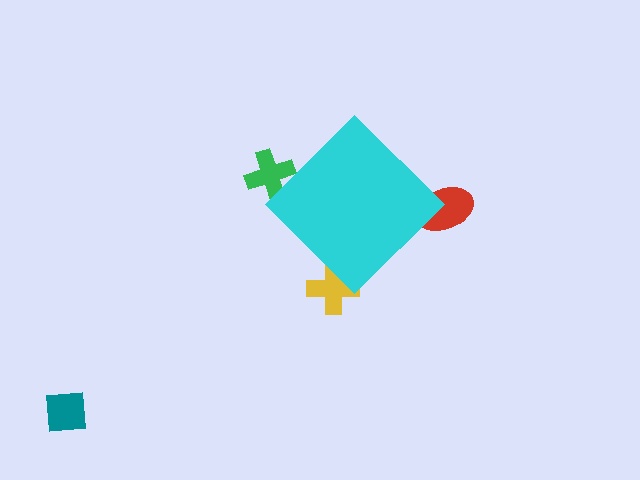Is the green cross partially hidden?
Yes, the green cross is partially hidden behind the cyan diamond.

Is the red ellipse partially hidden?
Yes, the red ellipse is partially hidden behind the cyan diamond.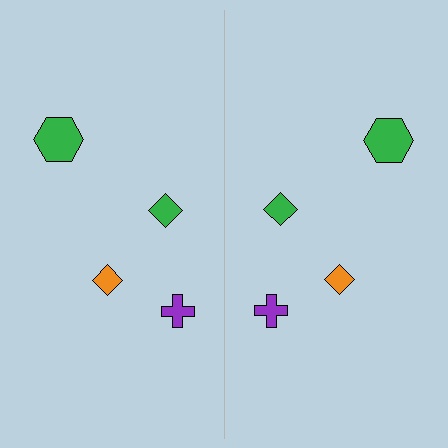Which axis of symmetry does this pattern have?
The pattern has a vertical axis of symmetry running through the center of the image.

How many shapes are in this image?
There are 8 shapes in this image.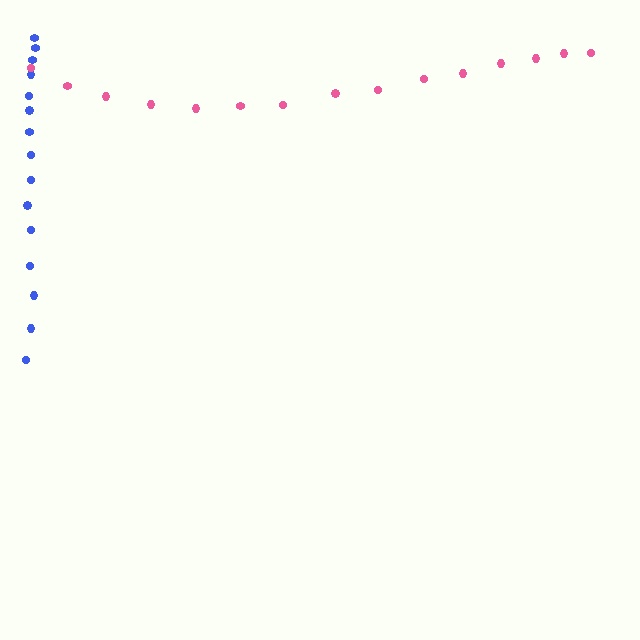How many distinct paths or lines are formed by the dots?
There are 2 distinct paths.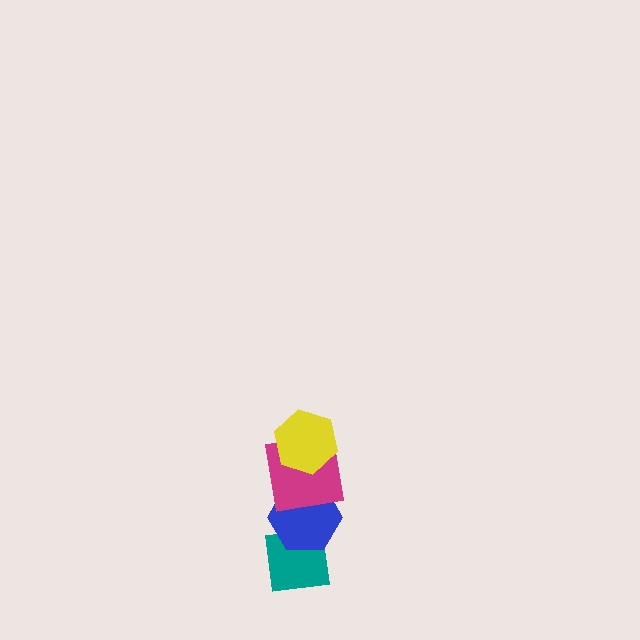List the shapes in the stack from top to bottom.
From top to bottom: the yellow hexagon, the magenta square, the blue hexagon, the teal square.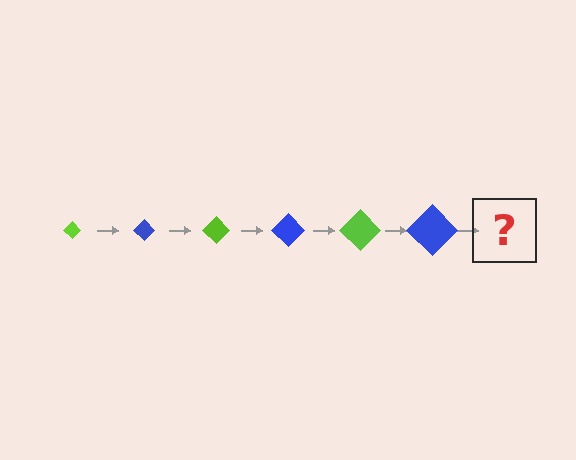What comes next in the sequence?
The next element should be a lime diamond, larger than the previous one.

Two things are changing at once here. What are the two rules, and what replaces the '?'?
The two rules are that the diamond grows larger each step and the color cycles through lime and blue. The '?' should be a lime diamond, larger than the previous one.